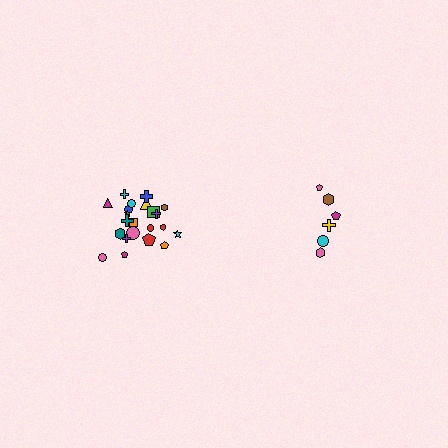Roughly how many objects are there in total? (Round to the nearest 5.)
Roughly 30 objects in total.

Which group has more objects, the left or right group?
The left group.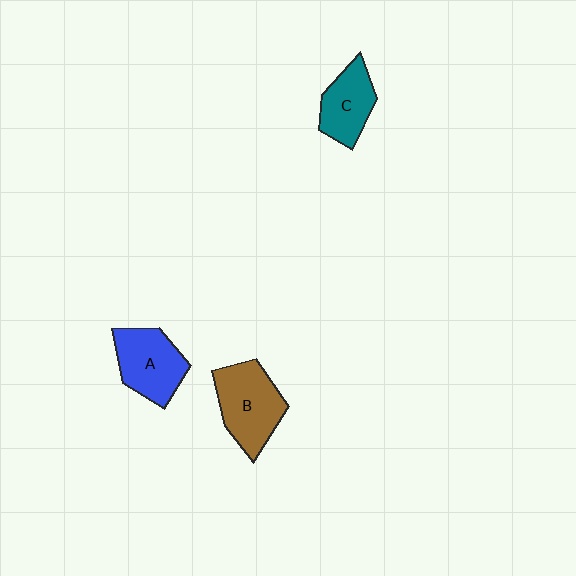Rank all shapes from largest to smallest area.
From largest to smallest: B (brown), A (blue), C (teal).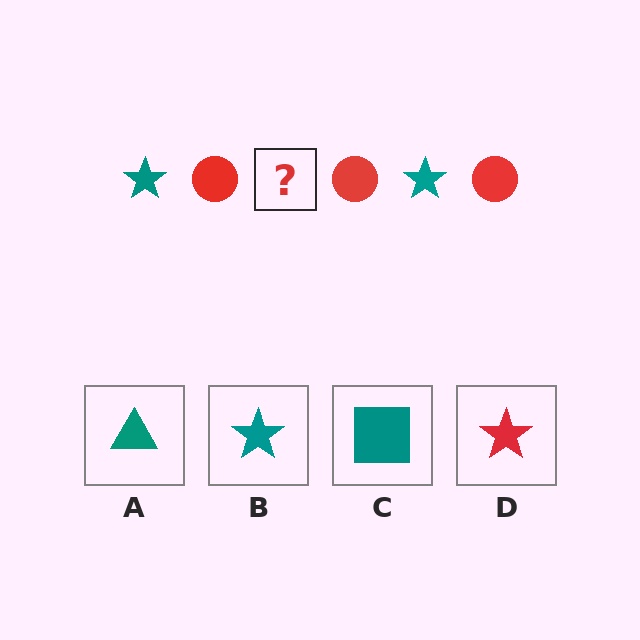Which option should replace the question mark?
Option B.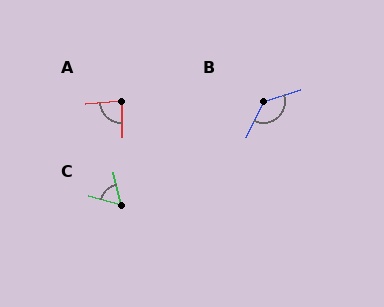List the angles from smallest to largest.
C (62°), A (87°), B (134°).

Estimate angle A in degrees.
Approximately 87 degrees.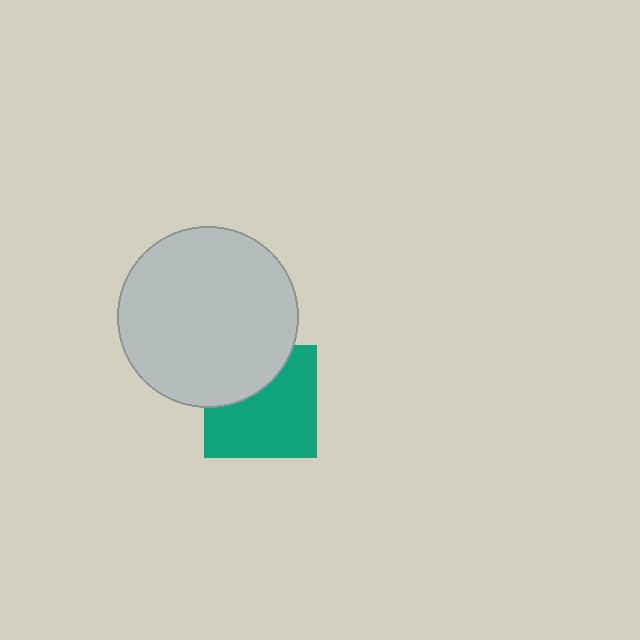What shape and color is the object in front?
The object in front is a light gray circle.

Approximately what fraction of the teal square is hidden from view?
Roughly 33% of the teal square is hidden behind the light gray circle.